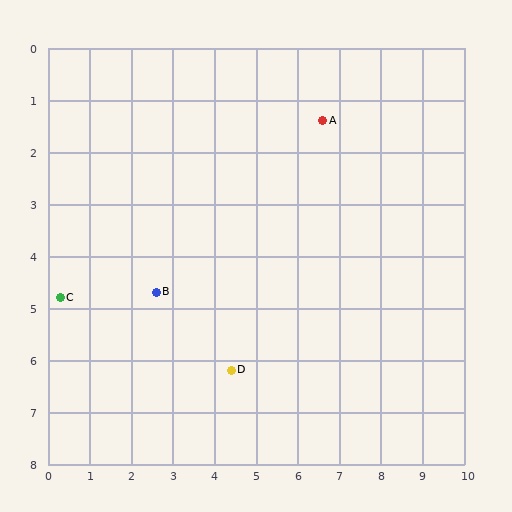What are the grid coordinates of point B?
Point B is at approximately (2.6, 4.7).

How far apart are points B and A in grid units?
Points B and A are about 5.2 grid units apart.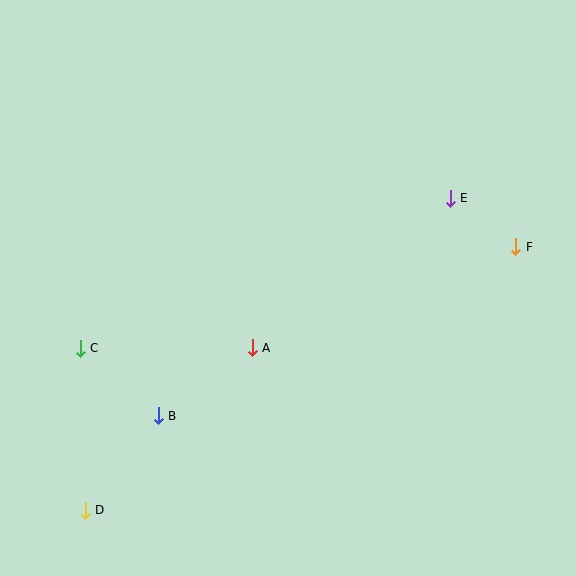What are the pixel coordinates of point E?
Point E is at (450, 198).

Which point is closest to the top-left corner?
Point C is closest to the top-left corner.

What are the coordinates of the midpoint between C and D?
The midpoint between C and D is at (83, 429).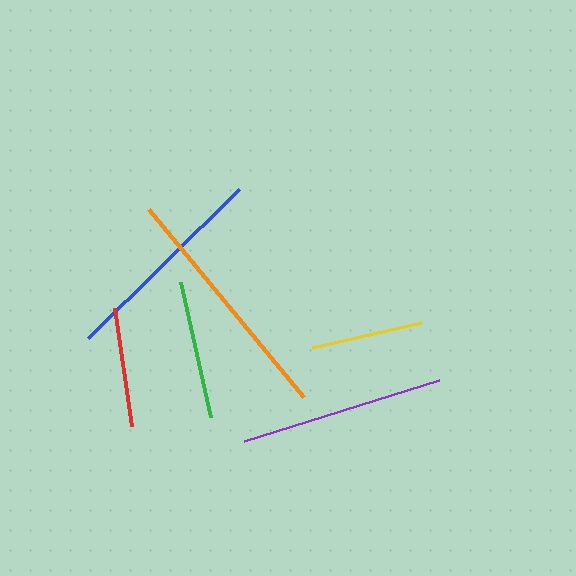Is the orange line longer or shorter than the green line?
The orange line is longer than the green line.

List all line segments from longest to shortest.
From longest to shortest: orange, blue, purple, green, red, yellow.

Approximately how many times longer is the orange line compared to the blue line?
The orange line is approximately 1.2 times the length of the blue line.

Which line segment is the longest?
The orange line is the longest at approximately 244 pixels.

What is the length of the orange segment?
The orange segment is approximately 244 pixels long.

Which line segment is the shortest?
The yellow line is the shortest at approximately 112 pixels.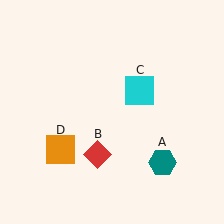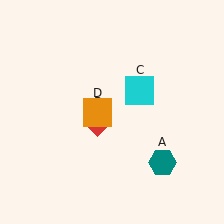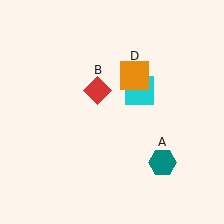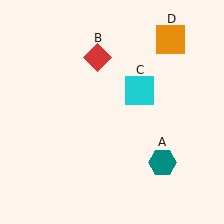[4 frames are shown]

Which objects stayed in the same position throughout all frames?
Teal hexagon (object A) and cyan square (object C) remained stationary.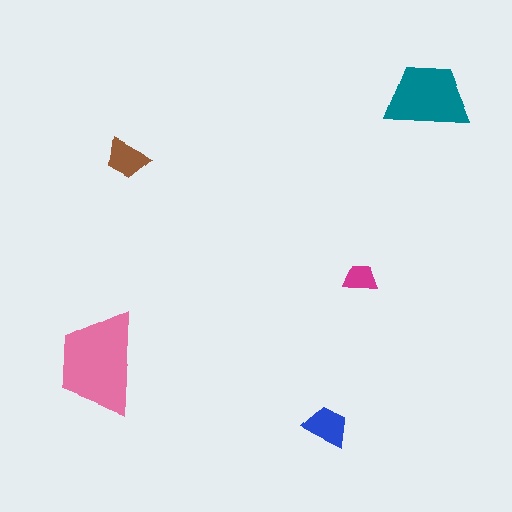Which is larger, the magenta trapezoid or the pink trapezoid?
The pink one.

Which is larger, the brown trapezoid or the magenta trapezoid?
The brown one.